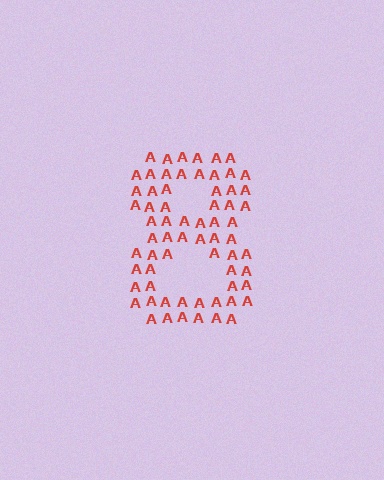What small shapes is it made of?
It is made of small letter A's.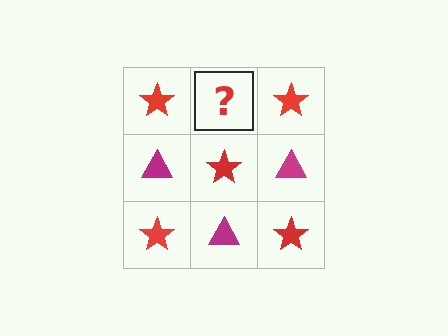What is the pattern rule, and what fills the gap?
The rule is that it alternates red star and magenta triangle in a checkerboard pattern. The gap should be filled with a magenta triangle.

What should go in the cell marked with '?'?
The missing cell should contain a magenta triangle.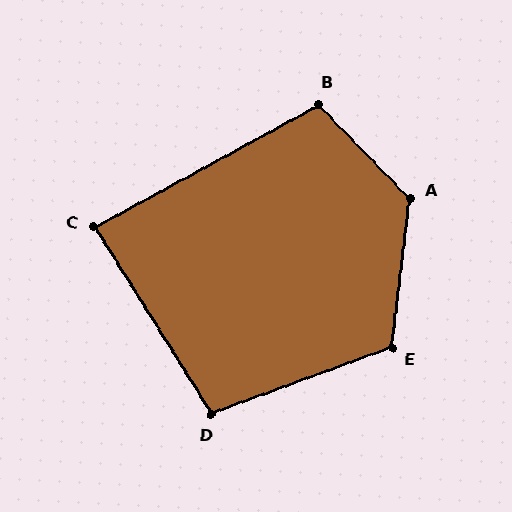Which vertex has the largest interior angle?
A, at approximately 129 degrees.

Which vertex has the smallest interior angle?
C, at approximately 87 degrees.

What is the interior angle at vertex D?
Approximately 102 degrees (obtuse).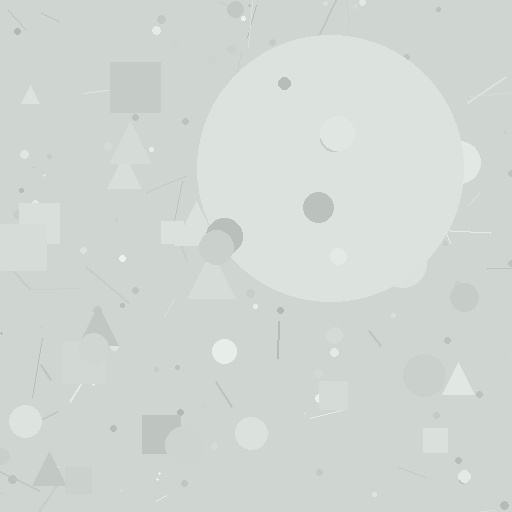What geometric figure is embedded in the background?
A circle is embedded in the background.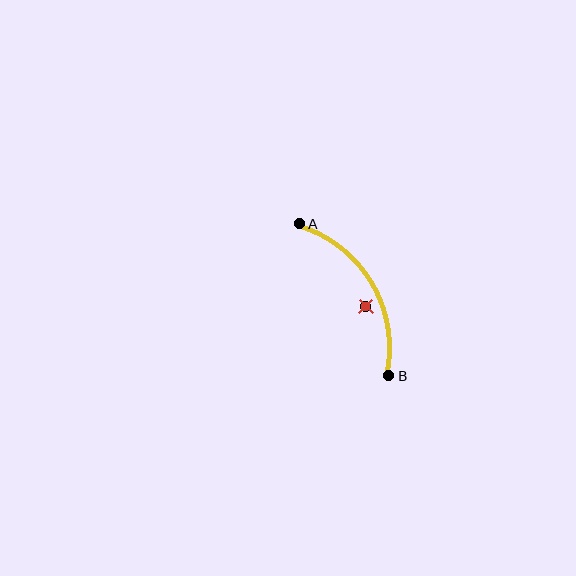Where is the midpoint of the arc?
The arc midpoint is the point on the curve farthest from the straight line joining A and B. It sits to the right of that line.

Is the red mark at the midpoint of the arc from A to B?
No — the red mark does not lie on the arc at all. It sits slightly inside the curve.